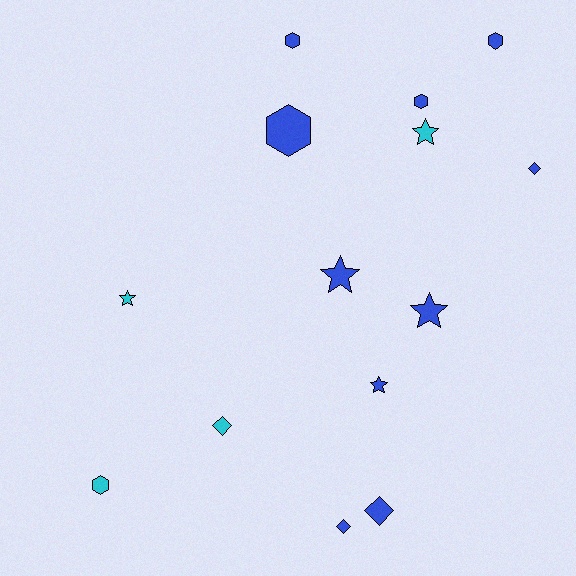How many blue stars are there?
There are 3 blue stars.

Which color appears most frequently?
Blue, with 10 objects.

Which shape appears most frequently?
Star, with 5 objects.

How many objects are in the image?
There are 14 objects.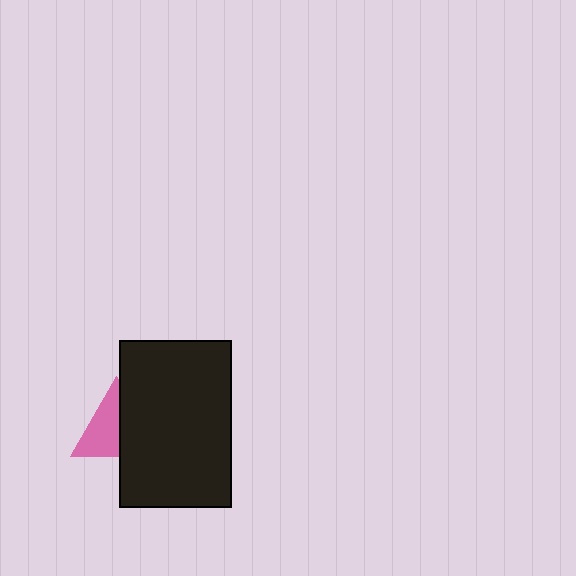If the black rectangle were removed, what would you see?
You would see the complete pink triangle.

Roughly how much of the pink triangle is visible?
About half of it is visible (roughly 56%).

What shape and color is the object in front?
The object in front is a black rectangle.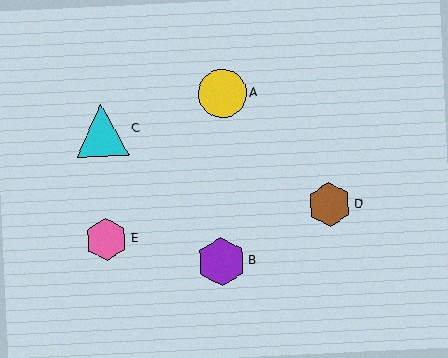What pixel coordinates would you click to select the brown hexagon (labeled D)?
Click at (329, 205) to select the brown hexagon D.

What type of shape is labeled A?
Shape A is a yellow circle.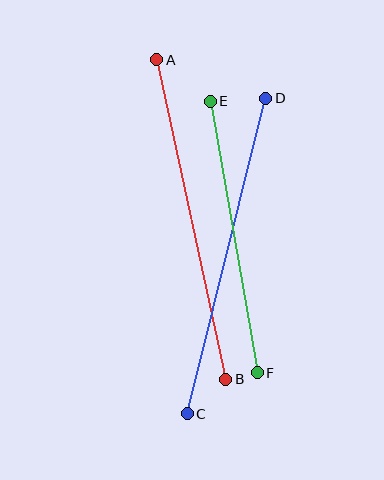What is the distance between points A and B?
The distance is approximately 327 pixels.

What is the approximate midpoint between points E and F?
The midpoint is at approximately (234, 237) pixels.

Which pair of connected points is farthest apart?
Points A and B are farthest apart.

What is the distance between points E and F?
The distance is approximately 276 pixels.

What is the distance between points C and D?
The distance is approximately 325 pixels.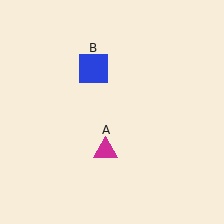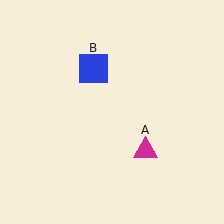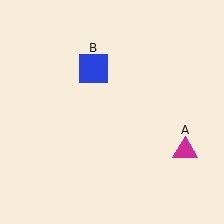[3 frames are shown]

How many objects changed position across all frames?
1 object changed position: magenta triangle (object A).